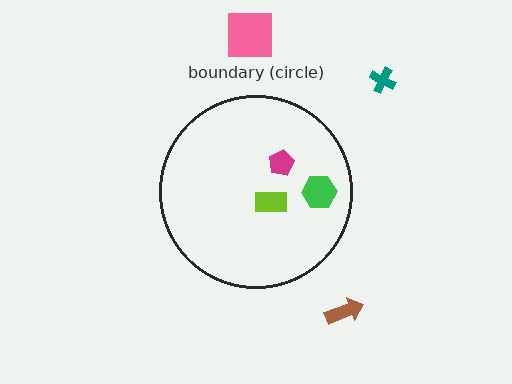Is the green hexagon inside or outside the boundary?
Inside.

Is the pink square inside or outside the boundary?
Outside.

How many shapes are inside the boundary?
3 inside, 3 outside.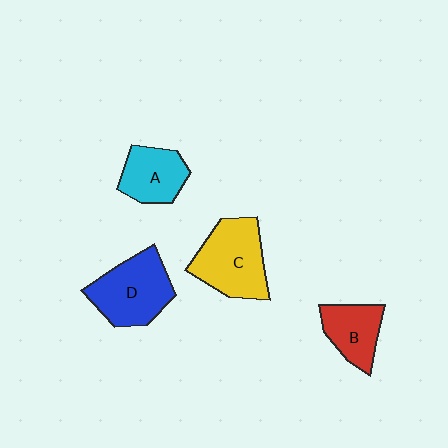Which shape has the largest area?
Shape C (yellow).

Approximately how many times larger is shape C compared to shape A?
Approximately 1.5 times.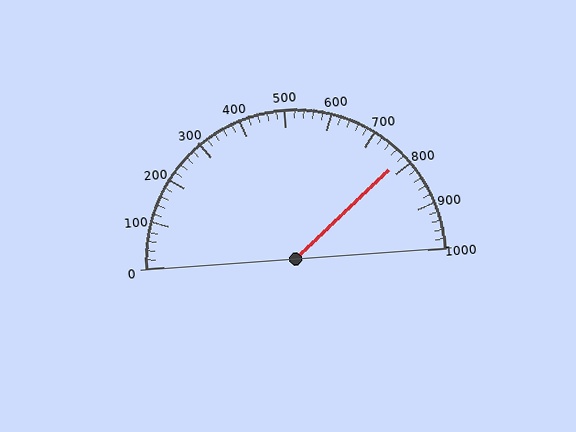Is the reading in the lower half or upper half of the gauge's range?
The reading is in the upper half of the range (0 to 1000).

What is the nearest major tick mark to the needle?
The nearest major tick mark is 800.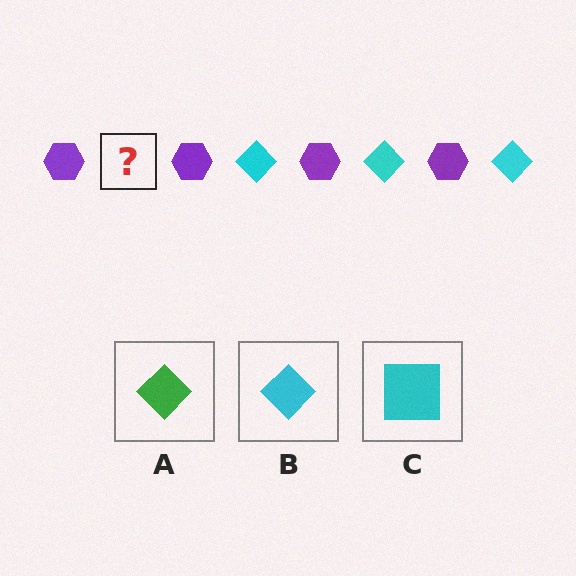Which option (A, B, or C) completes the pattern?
B.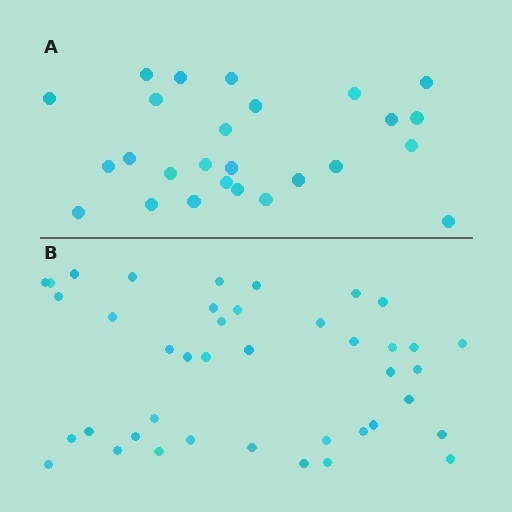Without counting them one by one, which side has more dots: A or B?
Region B (the bottom region) has more dots.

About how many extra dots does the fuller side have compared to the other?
Region B has approximately 15 more dots than region A.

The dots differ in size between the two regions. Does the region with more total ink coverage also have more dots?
No. Region A has more total ink coverage because its dots are larger, but region B actually contains more individual dots. Total area can be misleading — the number of items is what matters here.